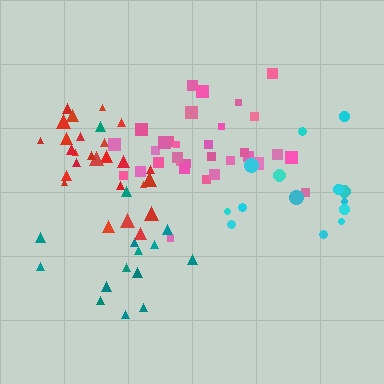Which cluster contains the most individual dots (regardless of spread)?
Pink (32).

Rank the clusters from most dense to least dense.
red, pink, teal, cyan.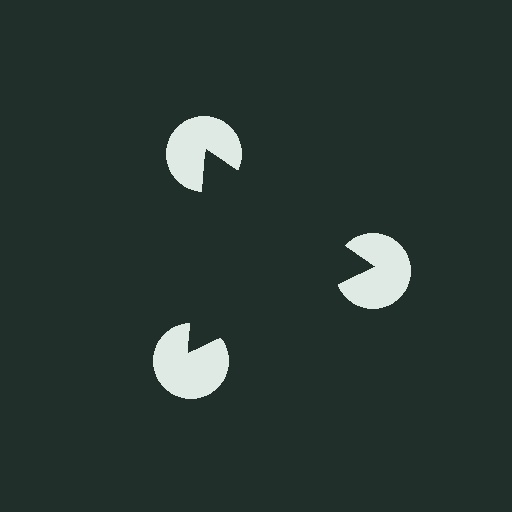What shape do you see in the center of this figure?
An illusory triangle — its edges are inferred from the aligned wedge cuts in the pac-man discs, not physically drawn.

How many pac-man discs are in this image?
There are 3 — one at each vertex of the illusory triangle.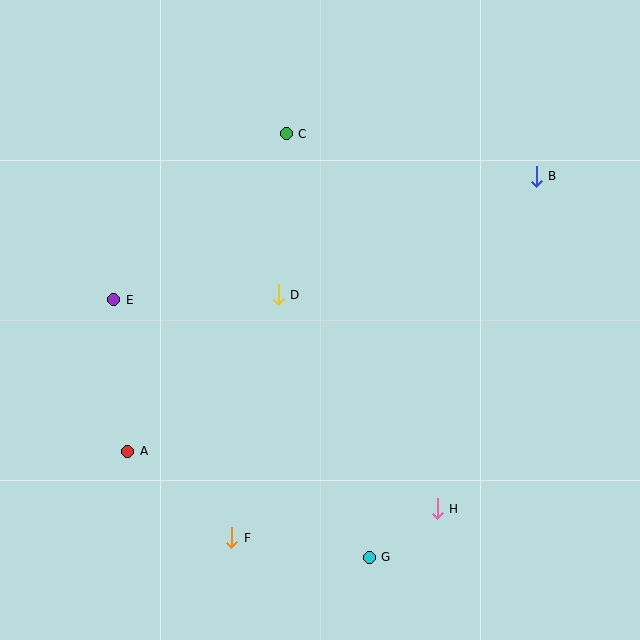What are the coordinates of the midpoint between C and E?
The midpoint between C and E is at (200, 217).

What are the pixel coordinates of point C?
Point C is at (286, 134).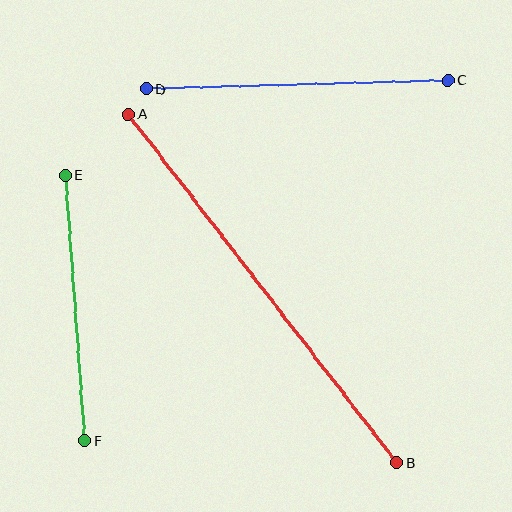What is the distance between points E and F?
The distance is approximately 266 pixels.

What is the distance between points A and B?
The distance is approximately 440 pixels.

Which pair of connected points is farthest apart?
Points A and B are farthest apart.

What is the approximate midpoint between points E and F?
The midpoint is at approximately (75, 308) pixels.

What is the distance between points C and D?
The distance is approximately 302 pixels.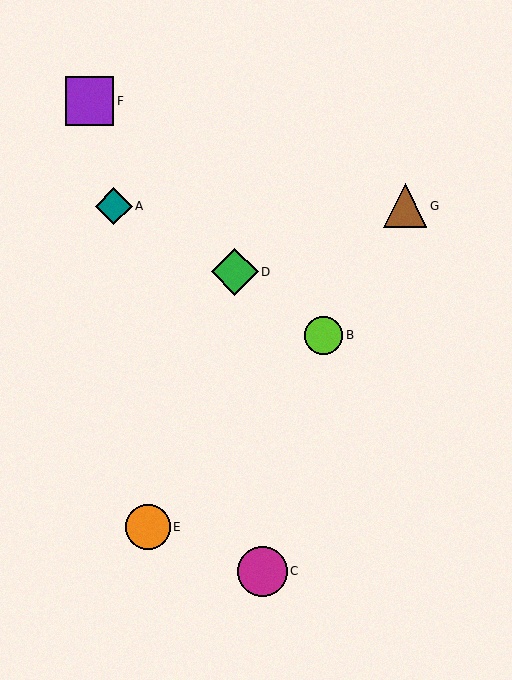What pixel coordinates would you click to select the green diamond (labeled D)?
Click at (235, 272) to select the green diamond D.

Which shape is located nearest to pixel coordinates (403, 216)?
The brown triangle (labeled G) at (405, 206) is nearest to that location.